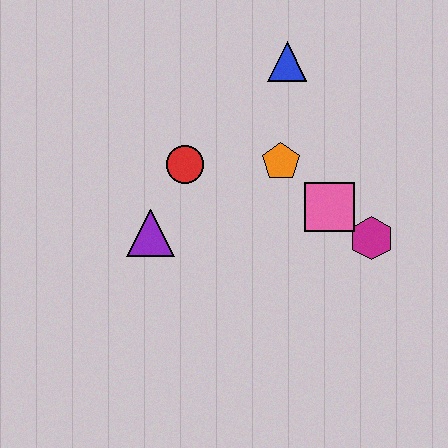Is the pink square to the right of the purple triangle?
Yes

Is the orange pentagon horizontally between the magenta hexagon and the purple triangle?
Yes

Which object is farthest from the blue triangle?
The purple triangle is farthest from the blue triangle.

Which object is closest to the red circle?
The purple triangle is closest to the red circle.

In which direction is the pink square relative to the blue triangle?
The pink square is below the blue triangle.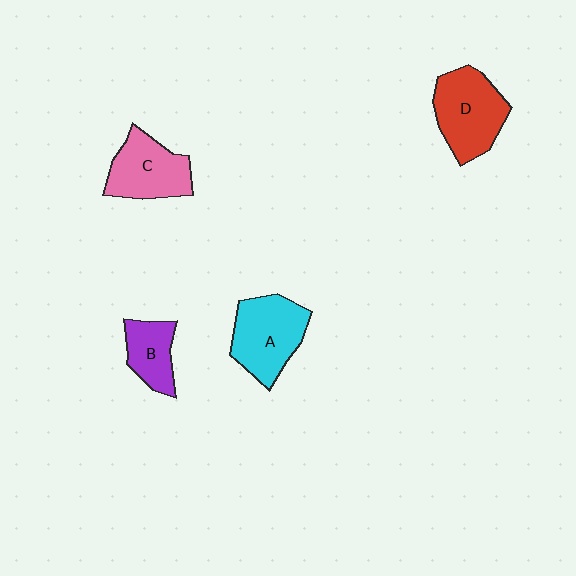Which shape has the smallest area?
Shape B (purple).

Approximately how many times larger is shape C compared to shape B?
Approximately 1.5 times.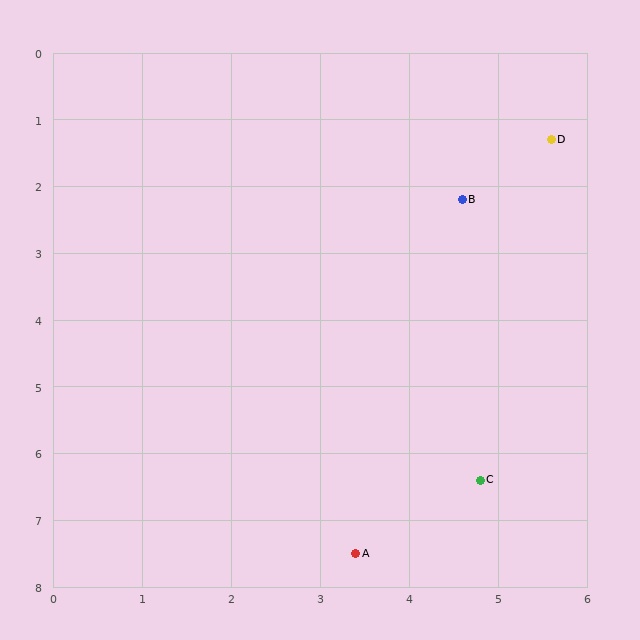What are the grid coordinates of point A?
Point A is at approximately (3.4, 7.5).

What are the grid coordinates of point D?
Point D is at approximately (5.6, 1.3).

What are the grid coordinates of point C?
Point C is at approximately (4.8, 6.4).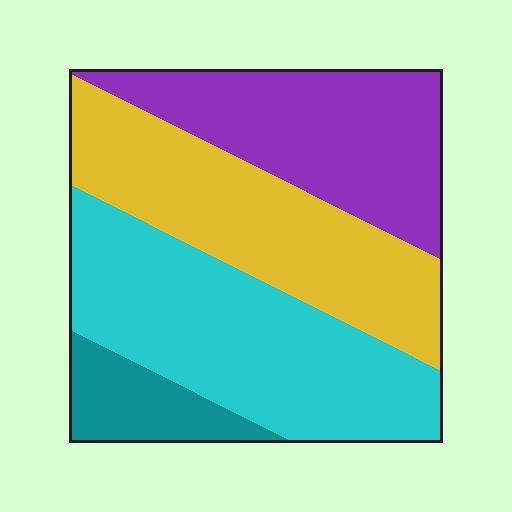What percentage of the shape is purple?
Purple takes up about one quarter (1/4) of the shape.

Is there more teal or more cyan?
Cyan.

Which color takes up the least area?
Teal, at roughly 10%.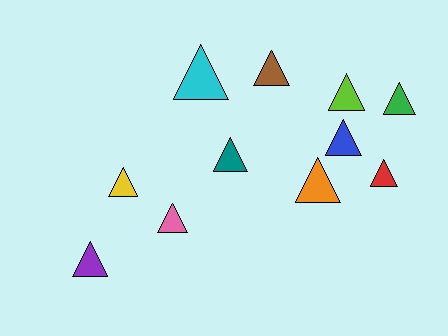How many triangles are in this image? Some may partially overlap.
There are 11 triangles.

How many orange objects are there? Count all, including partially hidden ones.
There is 1 orange object.